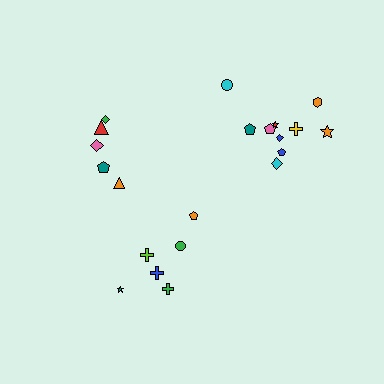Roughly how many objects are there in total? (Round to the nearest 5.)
Roughly 20 objects in total.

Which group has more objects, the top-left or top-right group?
The top-right group.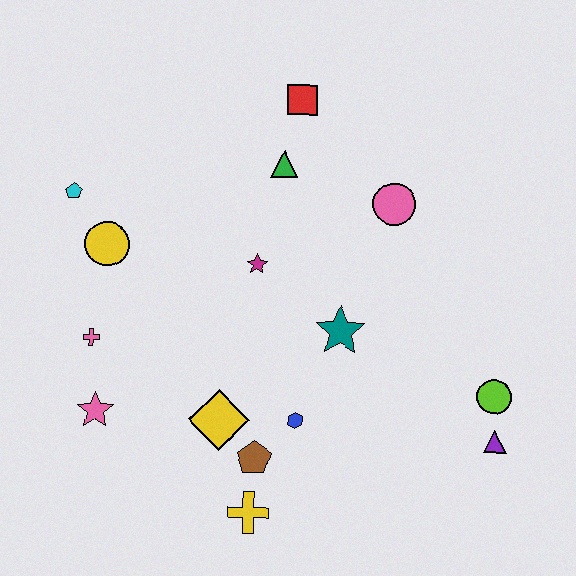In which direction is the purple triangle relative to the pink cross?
The purple triangle is to the right of the pink cross.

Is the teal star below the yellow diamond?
No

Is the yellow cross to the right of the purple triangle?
No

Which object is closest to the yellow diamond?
The brown pentagon is closest to the yellow diamond.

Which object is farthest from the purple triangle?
The cyan pentagon is farthest from the purple triangle.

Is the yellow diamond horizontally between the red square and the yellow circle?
Yes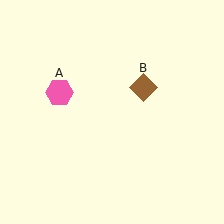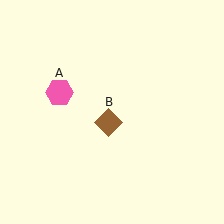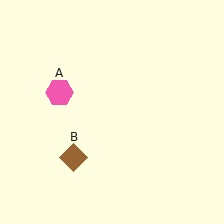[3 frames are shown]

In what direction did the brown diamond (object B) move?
The brown diamond (object B) moved down and to the left.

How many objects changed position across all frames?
1 object changed position: brown diamond (object B).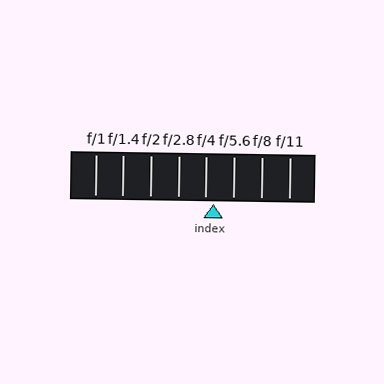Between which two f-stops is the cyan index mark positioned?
The index mark is between f/4 and f/5.6.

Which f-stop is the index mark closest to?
The index mark is closest to f/4.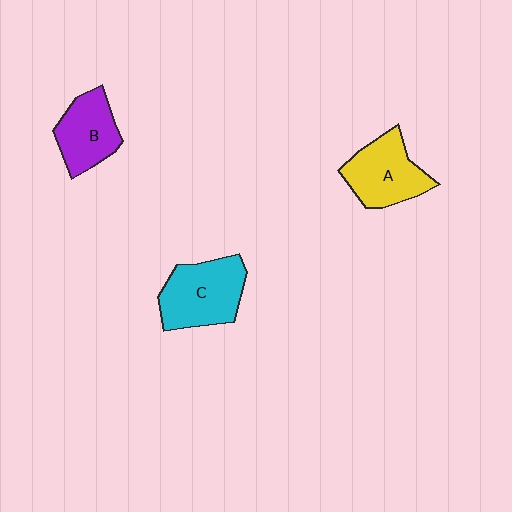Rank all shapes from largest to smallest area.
From largest to smallest: C (cyan), A (yellow), B (purple).